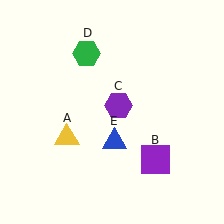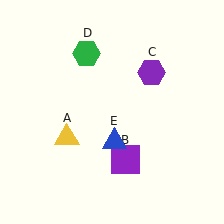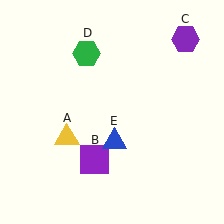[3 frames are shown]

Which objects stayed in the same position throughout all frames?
Yellow triangle (object A) and green hexagon (object D) and blue triangle (object E) remained stationary.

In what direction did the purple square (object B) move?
The purple square (object B) moved left.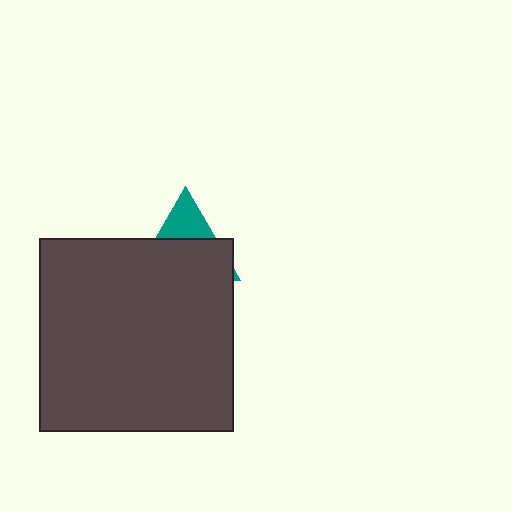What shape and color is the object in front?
The object in front is a dark gray square.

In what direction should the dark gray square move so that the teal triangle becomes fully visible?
The dark gray square should move down. That is the shortest direction to clear the overlap and leave the teal triangle fully visible.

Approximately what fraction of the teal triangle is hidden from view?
Roughly 70% of the teal triangle is hidden behind the dark gray square.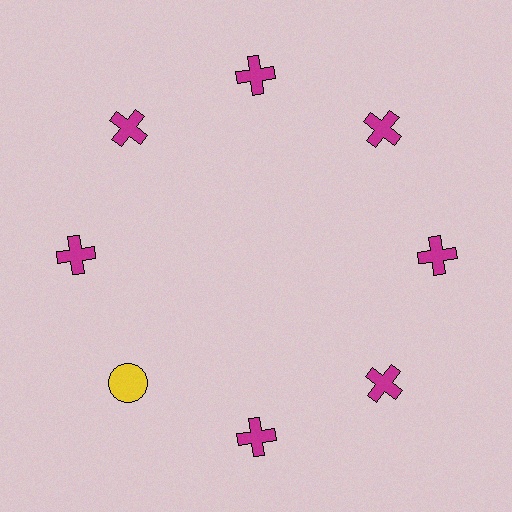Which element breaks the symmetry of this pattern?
The yellow circle at roughly the 8 o'clock position breaks the symmetry. All other shapes are magenta crosses.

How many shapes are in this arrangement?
There are 8 shapes arranged in a ring pattern.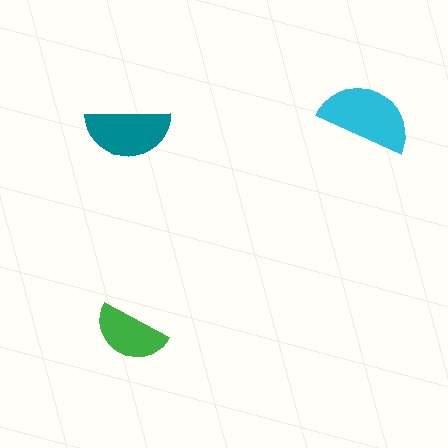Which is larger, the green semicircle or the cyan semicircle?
The cyan one.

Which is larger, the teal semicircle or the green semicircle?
The teal one.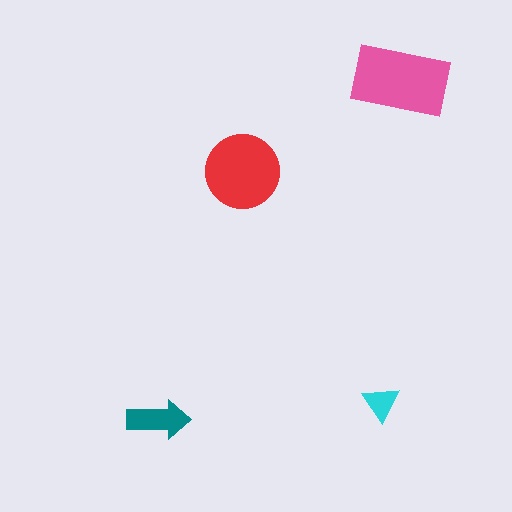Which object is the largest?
The pink rectangle.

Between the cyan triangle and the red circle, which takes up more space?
The red circle.